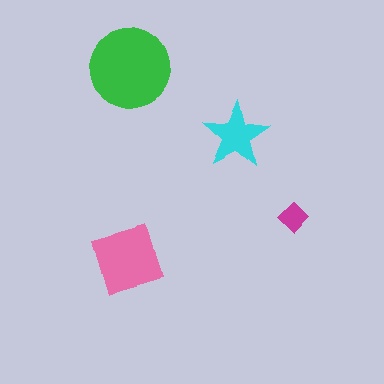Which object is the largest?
The green circle.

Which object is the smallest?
The magenta diamond.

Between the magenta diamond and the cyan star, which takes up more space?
The cyan star.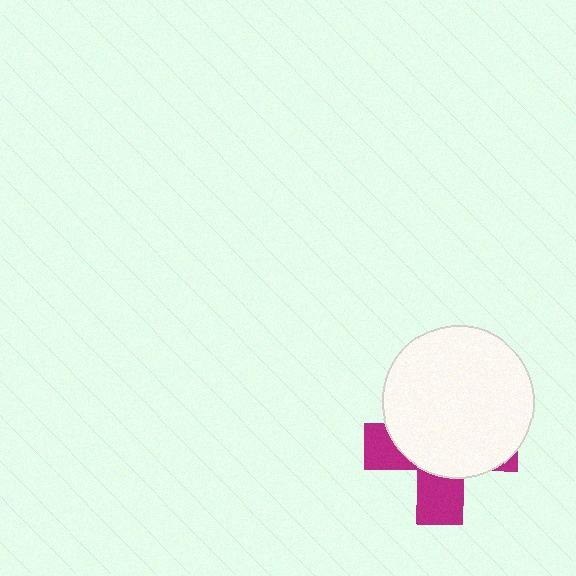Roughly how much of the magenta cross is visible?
A small part of it is visible (roughly 34%).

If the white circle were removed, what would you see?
You would see the complete magenta cross.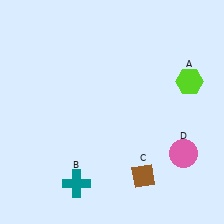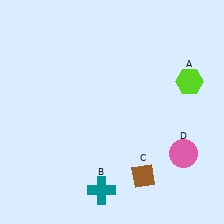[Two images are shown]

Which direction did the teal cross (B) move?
The teal cross (B) moved right.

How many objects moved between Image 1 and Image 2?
1 object moved between the two images.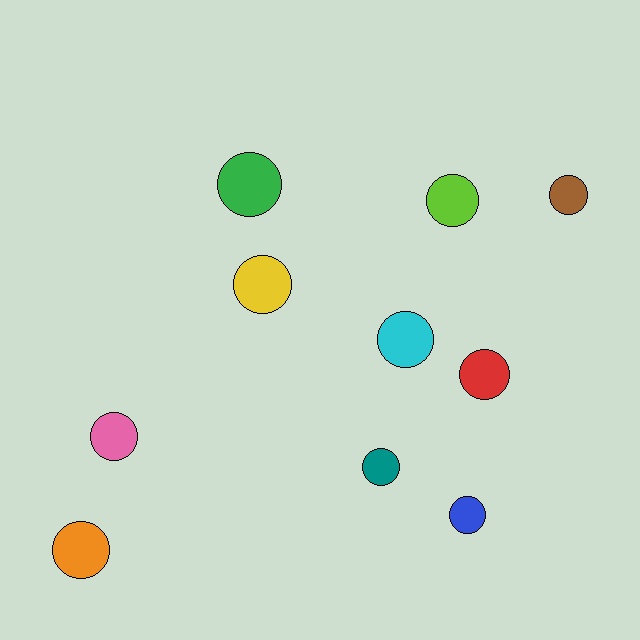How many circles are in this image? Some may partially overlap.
There are 10 circles.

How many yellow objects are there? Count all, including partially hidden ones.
There is 1 yellow object.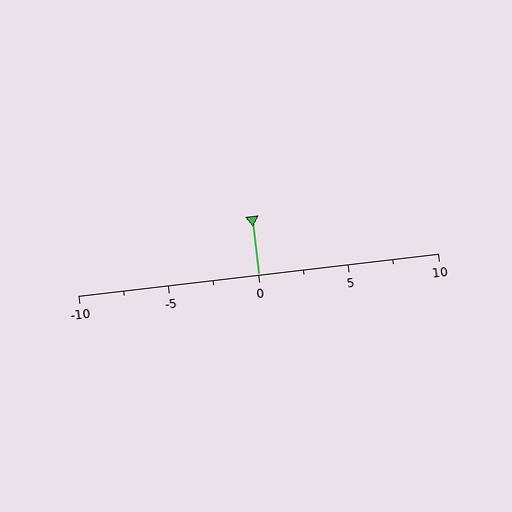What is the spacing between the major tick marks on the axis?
The major ticks are spaced 5 apart.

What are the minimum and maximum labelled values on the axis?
The axis runs from -10 to 10.